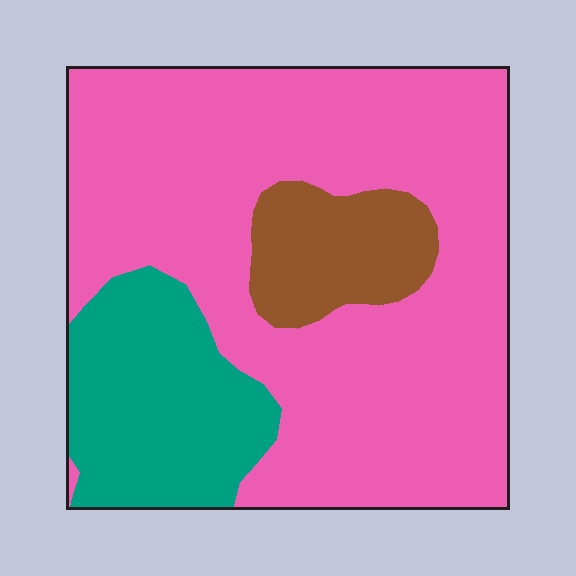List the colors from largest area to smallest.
From largest to smallest: pink, teal, brown.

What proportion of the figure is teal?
Teal covers 20% of the figure.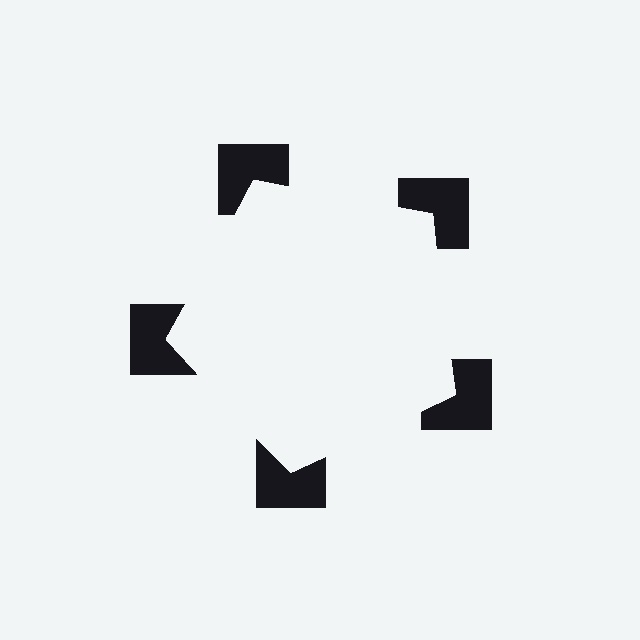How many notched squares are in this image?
There are 5 — one at each vertex of the illusory pentagon.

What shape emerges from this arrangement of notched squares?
An illusory pentagon — its edges are inferred from the aligned wedge cuts in the notched squares, not physically drawn.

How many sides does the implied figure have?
5 sides.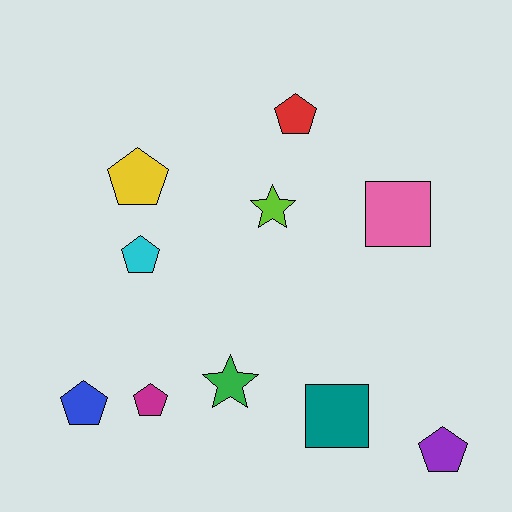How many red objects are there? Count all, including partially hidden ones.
There is 1 red object.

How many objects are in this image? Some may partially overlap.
There are 10 objects.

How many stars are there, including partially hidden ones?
There are 2 stars.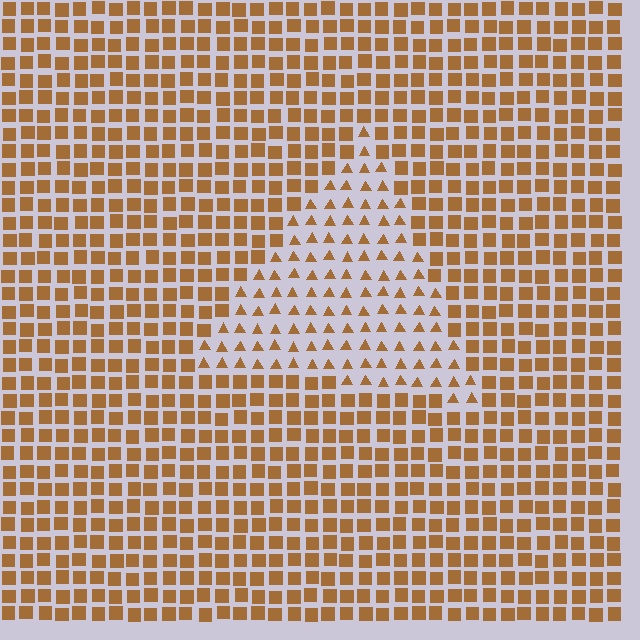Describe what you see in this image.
The image is filled with small brown elements arranged in a uniform grid. A triangle-shaped region contains triangles, while the surrounding area contains squares. The boundary is defined purely by the change in element shape.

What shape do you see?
I see a triangle.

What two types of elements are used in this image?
The image uses triangles inside the triangle region and squares outside it.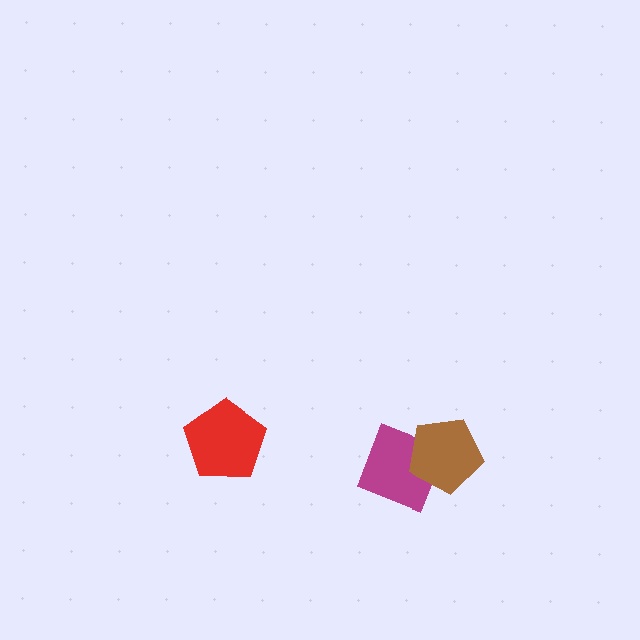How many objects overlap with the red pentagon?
0 objects overlap with the red pentagon.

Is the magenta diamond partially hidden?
Yes, it is partially covered by another shape.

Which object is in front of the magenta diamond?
The brown pentagon is in front of the magenta diamond.